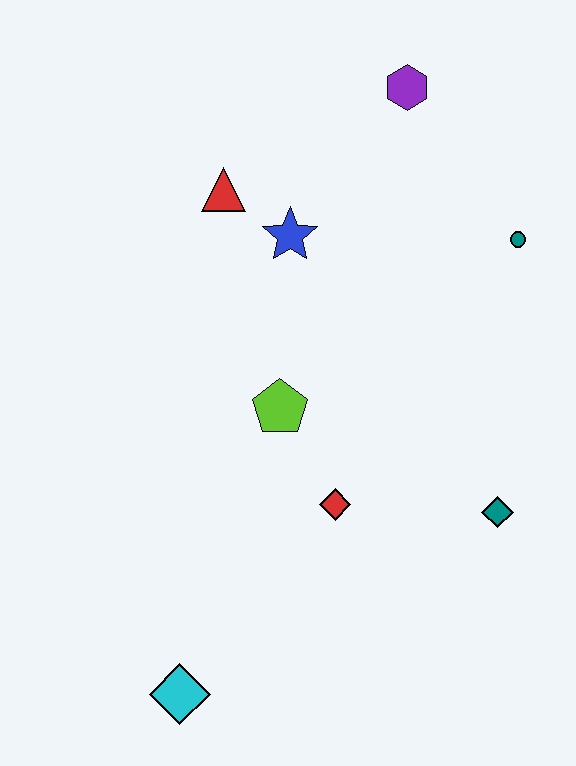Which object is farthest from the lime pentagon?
The purple hexagon is farthest from the lime pentagon.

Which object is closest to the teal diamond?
The red diamond is closest to the teal diamond.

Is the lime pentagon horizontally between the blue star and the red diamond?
No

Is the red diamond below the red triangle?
Yes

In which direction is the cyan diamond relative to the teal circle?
The cyan diamond is below the teal circle.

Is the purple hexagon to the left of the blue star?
No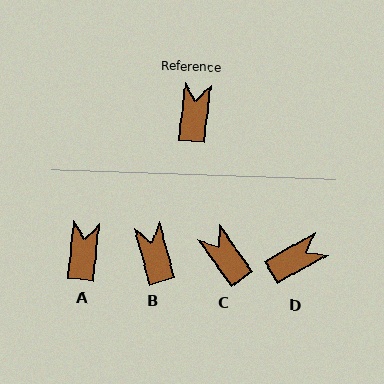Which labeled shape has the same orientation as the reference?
A.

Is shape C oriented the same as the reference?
No, it is off by about 42 degrees.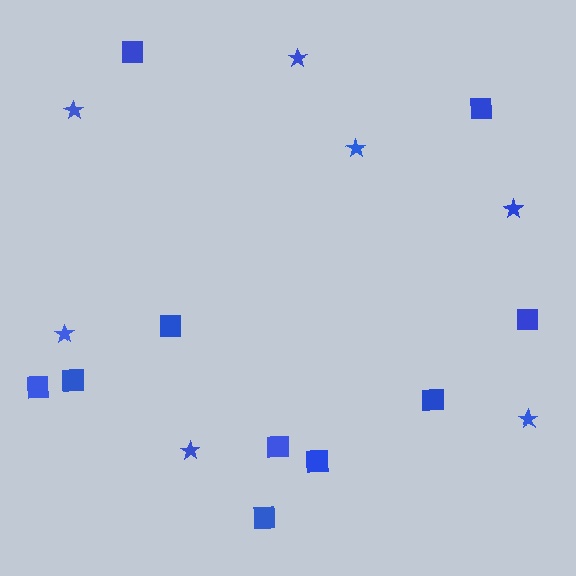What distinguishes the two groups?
There are 2 groups: one group of squares (10) and one group of stars (7).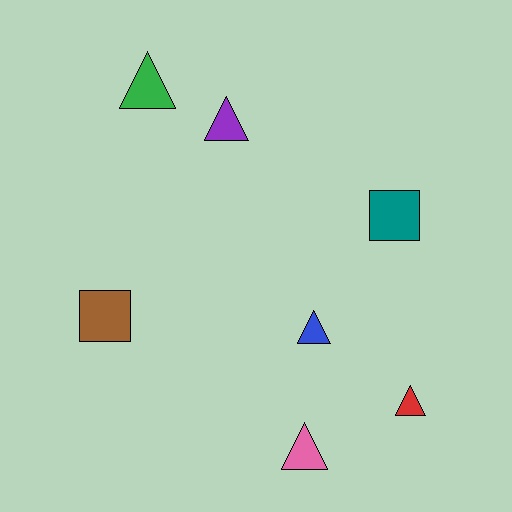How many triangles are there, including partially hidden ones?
There are 5 triangles.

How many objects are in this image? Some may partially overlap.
There are 7 objects.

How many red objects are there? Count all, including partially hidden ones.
There is 1 red object.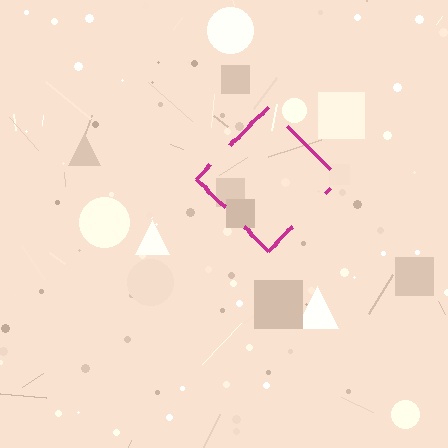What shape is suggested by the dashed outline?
The dashed outline suggests a diamond.